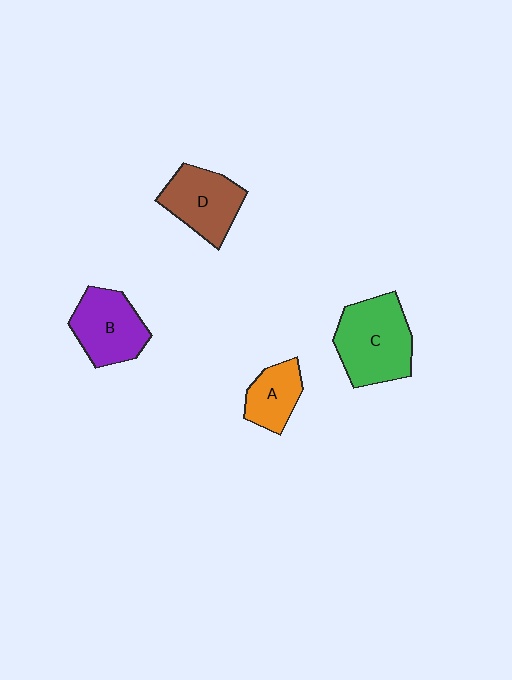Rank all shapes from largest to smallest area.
From largest to smallest: C (green), B (purple), D (brown), A (orange).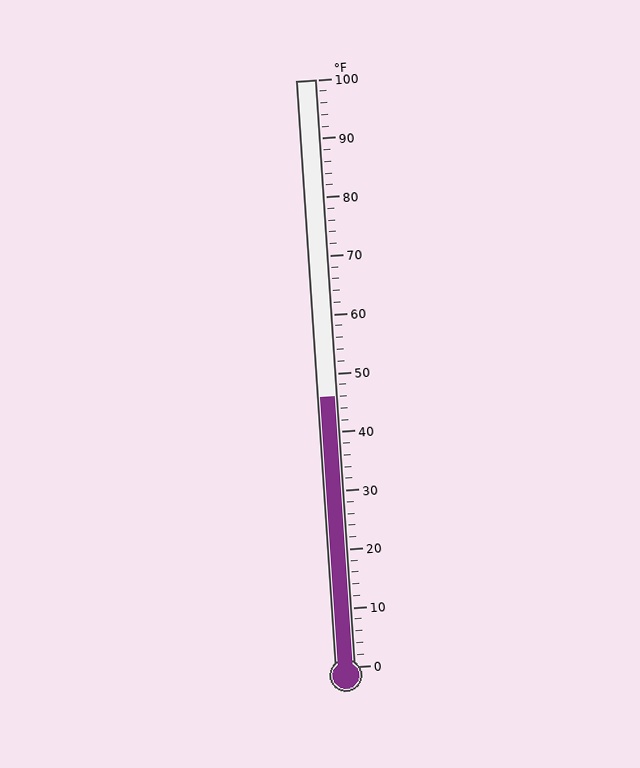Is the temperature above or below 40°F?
The temperature is above 40°F.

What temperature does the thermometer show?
The thermometer shows approximately 46°F.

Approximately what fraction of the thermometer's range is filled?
The thermometer is filled to approximately 45% of its range.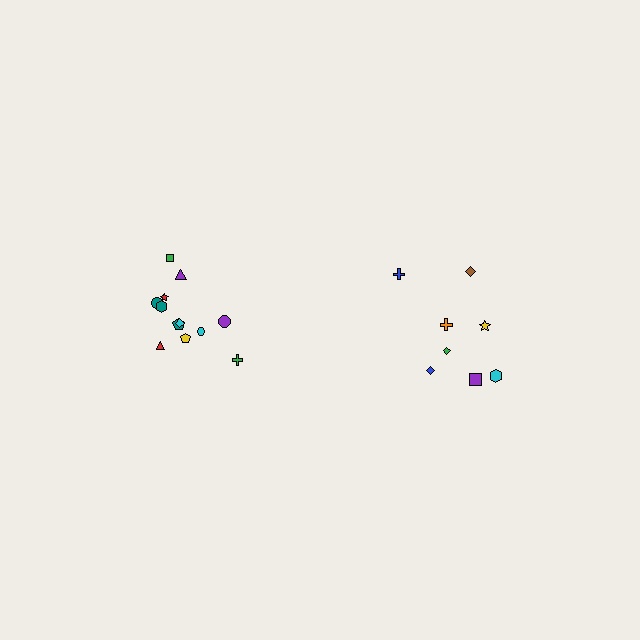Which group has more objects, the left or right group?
The left group.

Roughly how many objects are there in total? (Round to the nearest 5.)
Roughly 20 objects in total.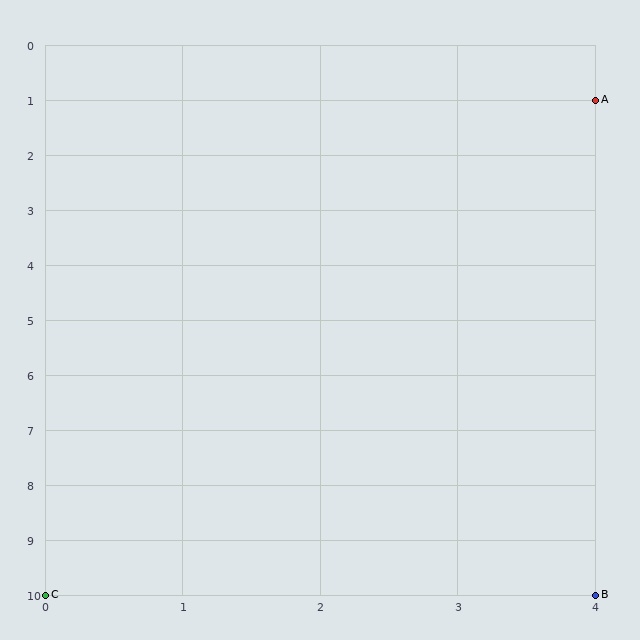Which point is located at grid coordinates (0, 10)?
Point C is at (0, 10).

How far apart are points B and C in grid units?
Points B and C are 4 columns apart.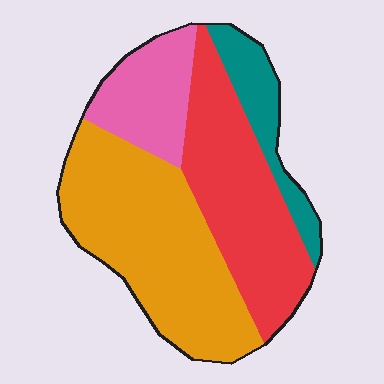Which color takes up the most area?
Orange, at roughly 40%.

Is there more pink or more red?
Red.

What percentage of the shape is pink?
Pink covers 16% of the shape.